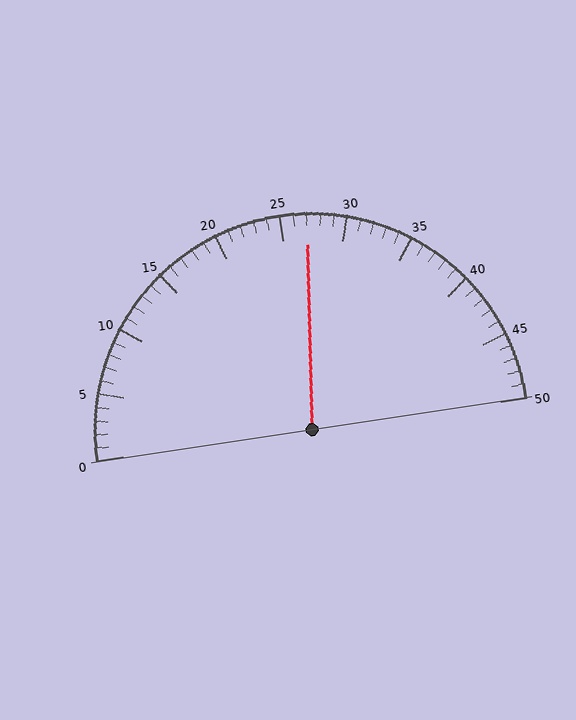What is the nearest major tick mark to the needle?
The nearest major tick mark is 25.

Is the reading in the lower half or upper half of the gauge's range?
The reading is in the upper half of the range (0 to 50).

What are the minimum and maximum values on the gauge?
The gauge ranges from 0 to 50.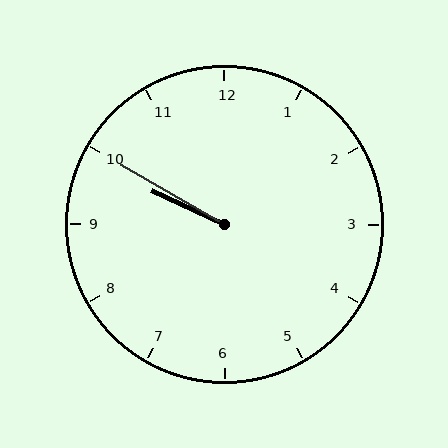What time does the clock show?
9:50.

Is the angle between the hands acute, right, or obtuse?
It is acute.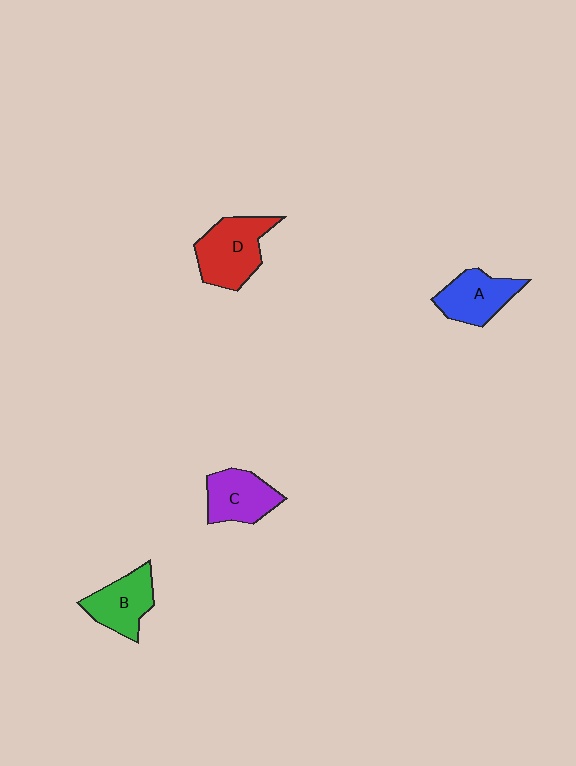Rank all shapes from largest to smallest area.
From largest to smallest: D (red), A (blue), C (purple), B (green).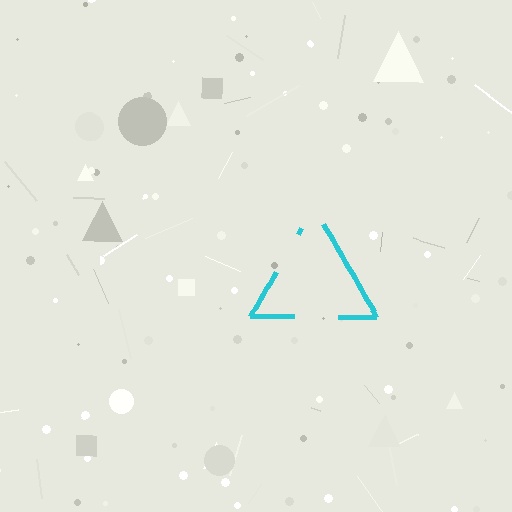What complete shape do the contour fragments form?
The contour fragments form a triangle.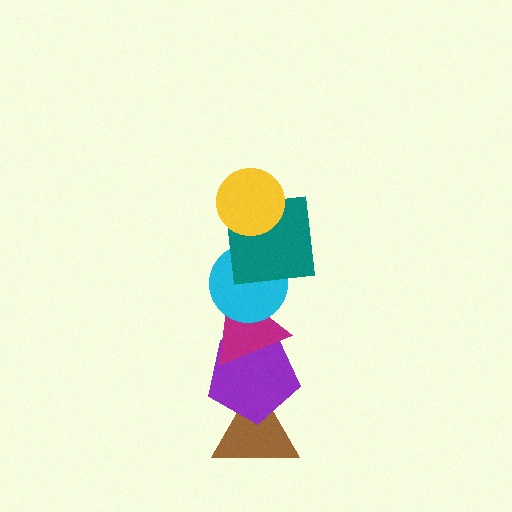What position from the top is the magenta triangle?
The magenta triangle is 4th from the top.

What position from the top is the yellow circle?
The yellow circle is 1st from the top.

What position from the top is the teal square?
The teal square is 2nd from the top.